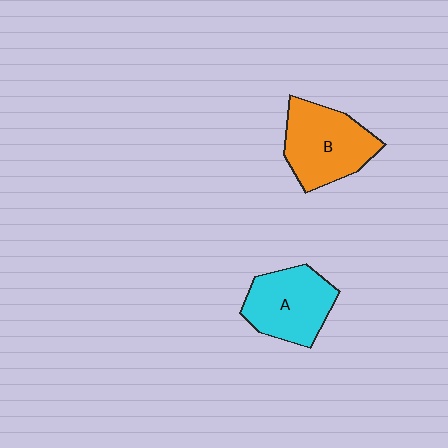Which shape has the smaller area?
Shape A (cyan).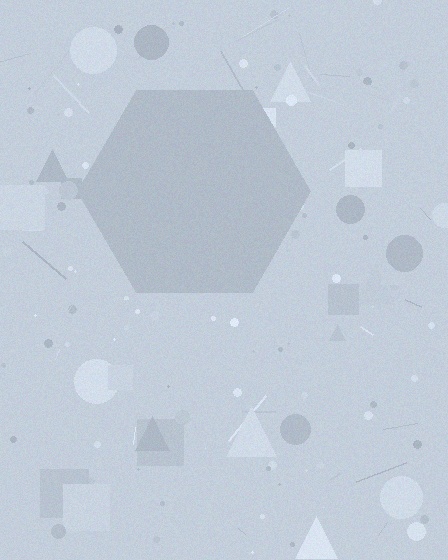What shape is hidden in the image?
A hexagon is hidden in the image.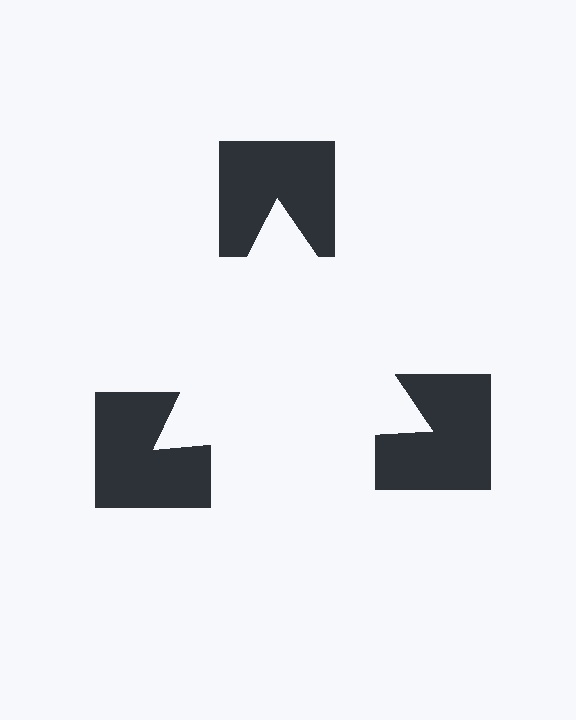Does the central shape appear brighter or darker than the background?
It typically appears slightly brighter than the background, even though no actual brightness change is drawn.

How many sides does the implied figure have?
3 sides.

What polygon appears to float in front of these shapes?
An illusory triangle — its edges are inferred from the aligned wedge cuts in the notched squares, not physically drawn.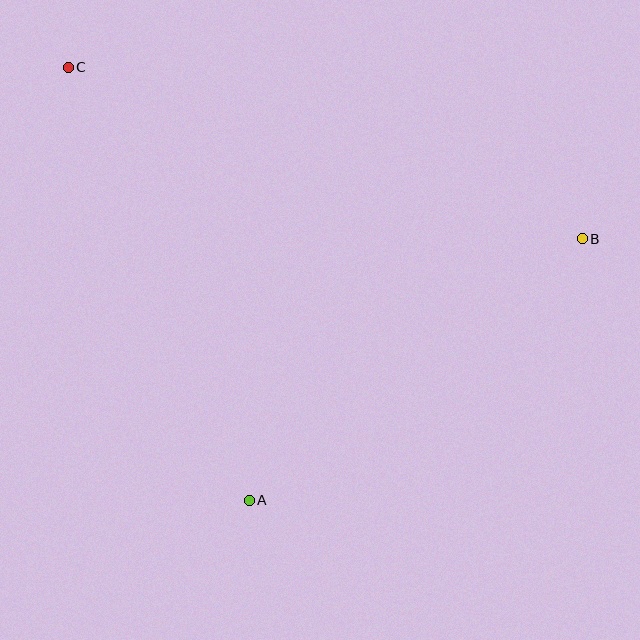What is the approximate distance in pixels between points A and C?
The distance between A and C is approximately 469 pixels.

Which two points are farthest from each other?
Points B and C are farthest from each other.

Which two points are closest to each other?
Points A and B are closest to each other.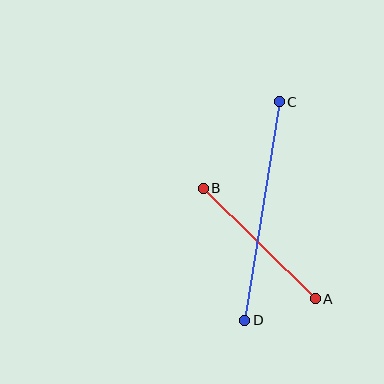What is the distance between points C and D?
The distance is approximately 221 pixels.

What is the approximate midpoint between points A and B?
The midpoint is at approximately (259, 243) pixels.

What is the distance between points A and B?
The distance is approximately 157 pixels.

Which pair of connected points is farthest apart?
Points C and D are farthest apart.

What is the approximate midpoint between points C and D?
The midpoint is at approximately (262, 211) pixels.